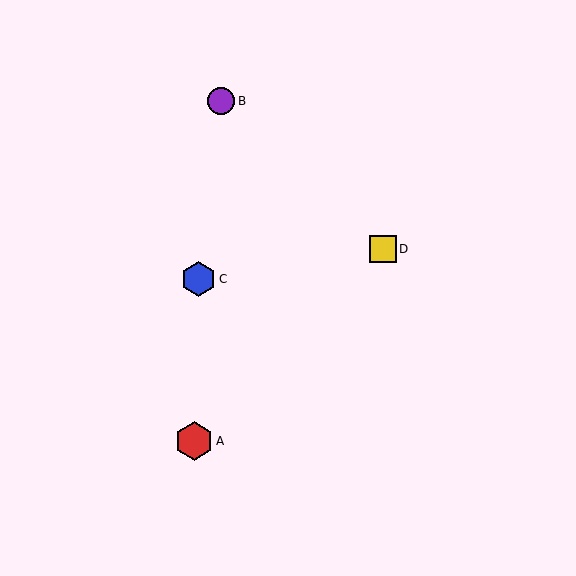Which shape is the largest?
The red hexagon (labeled A) is the largest.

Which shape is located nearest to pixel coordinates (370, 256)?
The yellow square (labeled D) at (383, 249) is nearest to that location.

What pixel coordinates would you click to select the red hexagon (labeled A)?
Click at (194, 441) to select the red hexagon A.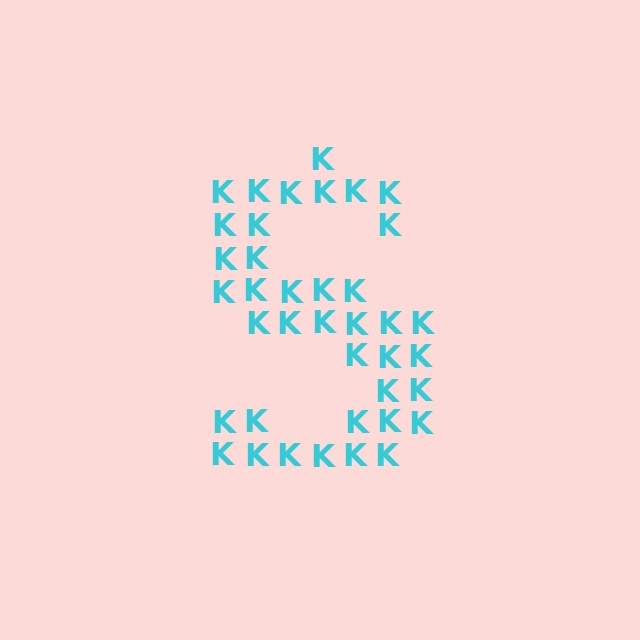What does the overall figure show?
The overall figure shows the letter S.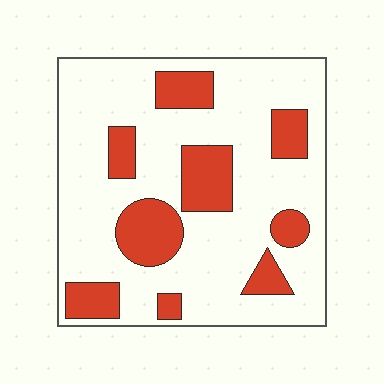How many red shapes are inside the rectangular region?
9.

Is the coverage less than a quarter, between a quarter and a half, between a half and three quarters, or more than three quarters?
Less than a quarter.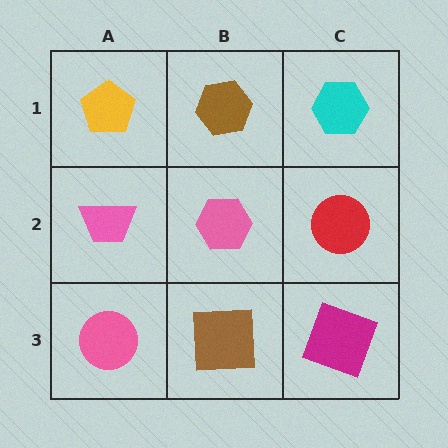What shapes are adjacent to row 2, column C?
A cyan hexagon (row 1, column C), a magenta square (row 3, column C), a pink hexagon (row 2, column B).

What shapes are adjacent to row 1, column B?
A pink hexagon (row 2, column B), a yellow pentagon (row 1, column A), a cyan hexagon (row 1, column C).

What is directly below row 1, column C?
A red circle.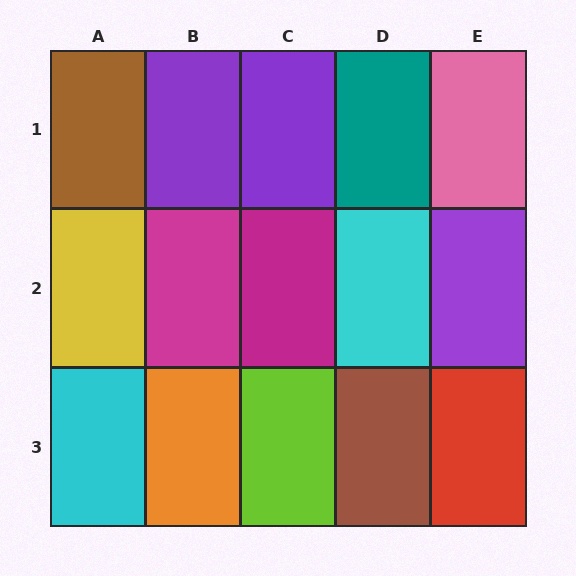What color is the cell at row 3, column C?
Lime.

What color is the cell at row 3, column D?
Brown.